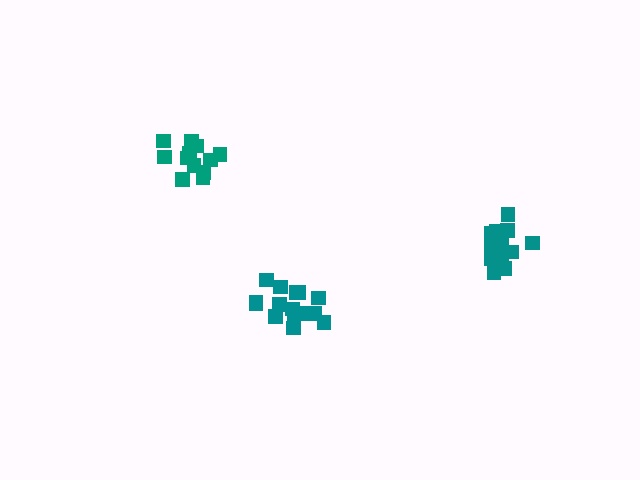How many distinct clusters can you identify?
There are 3 distinct clusters.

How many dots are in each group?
Group 1: 15 dots, Group 2: 15 dots, Group 3: 12 dots (42 total).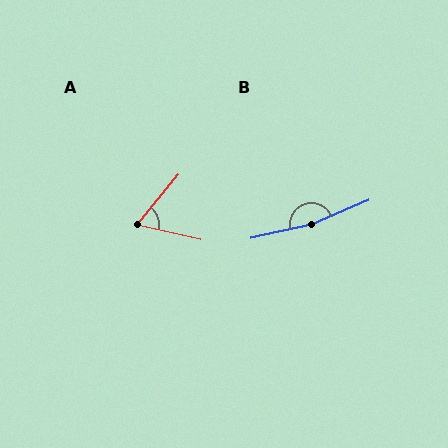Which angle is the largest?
B, at approximately 170 degrees.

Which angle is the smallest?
A, at approximately 64 degrees.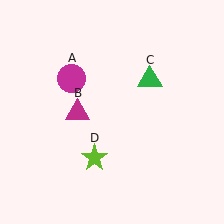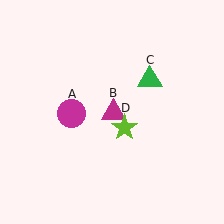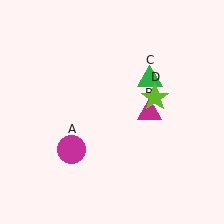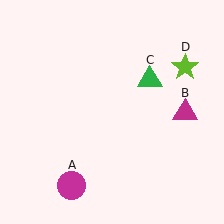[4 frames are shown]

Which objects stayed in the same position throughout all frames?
Green triangle (object C) remained stationary.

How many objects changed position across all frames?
3 objects changed position: magenta circle (object A), magenta triangle (object B), lime star (object D).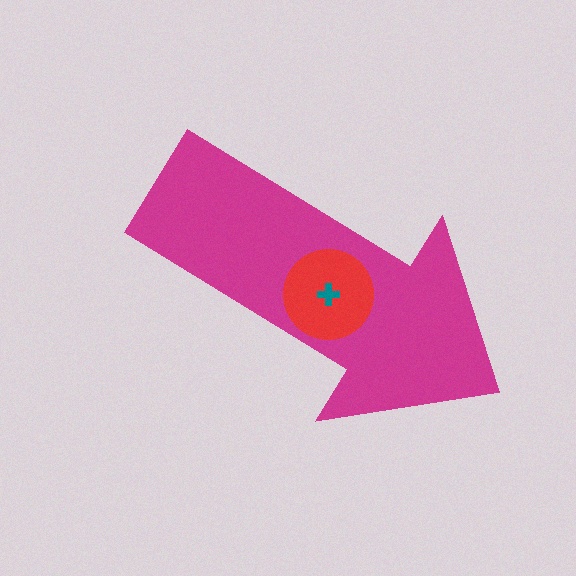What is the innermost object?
The teal cross.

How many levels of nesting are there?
3.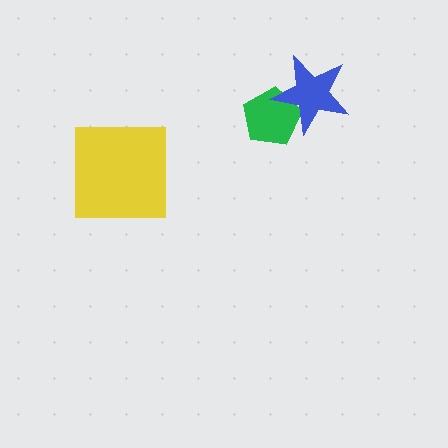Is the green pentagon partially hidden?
Yes, it is partially covered by another shape.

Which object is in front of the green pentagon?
The blue star is in front of the green pentagon.